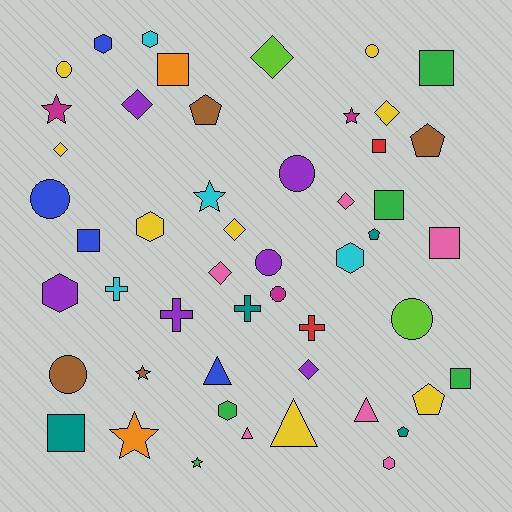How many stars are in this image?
There are 6 stars.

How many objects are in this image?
There are 50 objects.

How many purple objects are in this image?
There are 6 purple objects.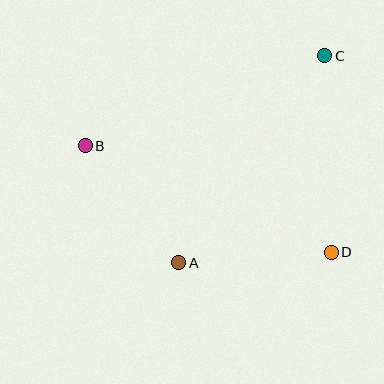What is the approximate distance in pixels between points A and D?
The distance between A and D is approximately 153 pixels.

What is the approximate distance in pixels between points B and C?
The distance between B and C is approximately 256 pixels.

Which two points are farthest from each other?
Points B and D are farthest from each other.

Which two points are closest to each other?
Points A and B are closest to each other.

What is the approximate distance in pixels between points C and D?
The distance between C and D is approximately 197 pixels.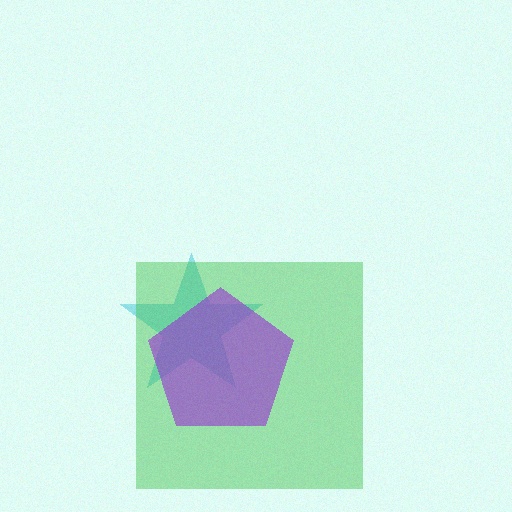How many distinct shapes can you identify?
There are 3 distinct shapes: a cyan star, a green square, a purple pentagon.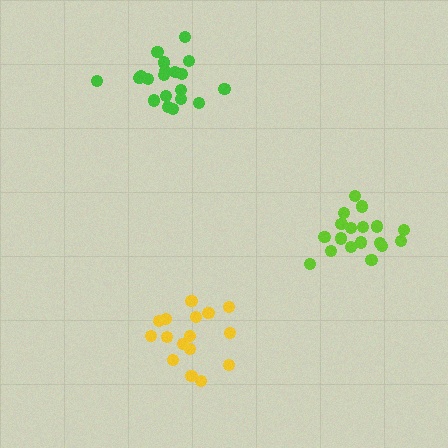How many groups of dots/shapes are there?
There are 3 groups.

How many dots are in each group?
Group 1: 20 dots, Group 2: 16 dots, Group 3: 18 dots (54 total).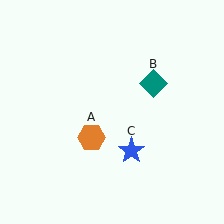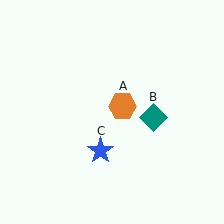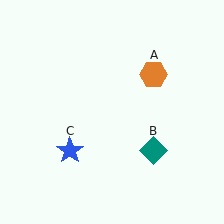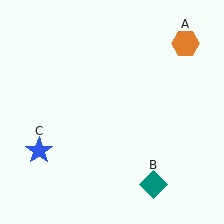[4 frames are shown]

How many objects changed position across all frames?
3 objects changed position: orange hexagon (object A), teal diamond (object B), blue star (object C).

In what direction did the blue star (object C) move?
The blue star (object C) moved left.